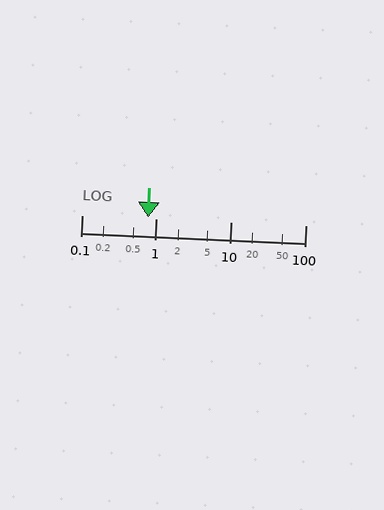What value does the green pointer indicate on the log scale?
The pointer indicates approximately 0.77.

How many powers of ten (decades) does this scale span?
The scale spans 3 decades, from 0.1 to 100.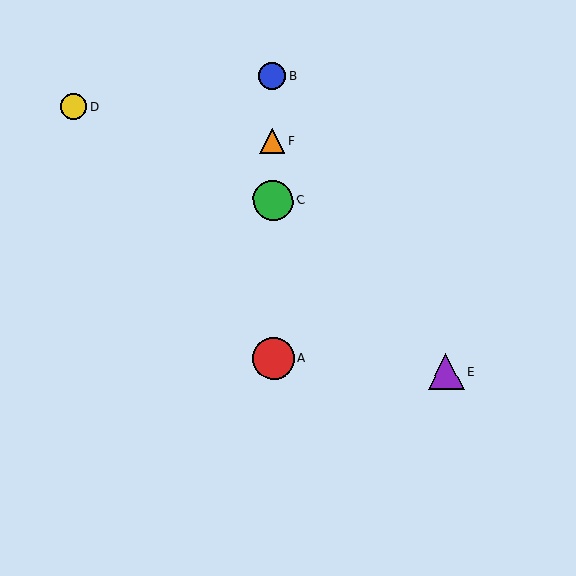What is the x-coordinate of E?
Object E is at x≈446.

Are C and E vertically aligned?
No, C is at x≈273 and E is at x≈446.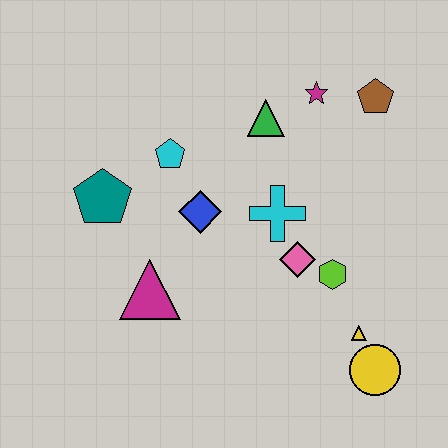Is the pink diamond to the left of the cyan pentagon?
No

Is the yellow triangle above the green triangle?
No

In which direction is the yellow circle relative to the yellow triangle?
The yellow circle is below the yellow triangle.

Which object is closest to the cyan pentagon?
The blue diamond is closest to the cyan pentagon.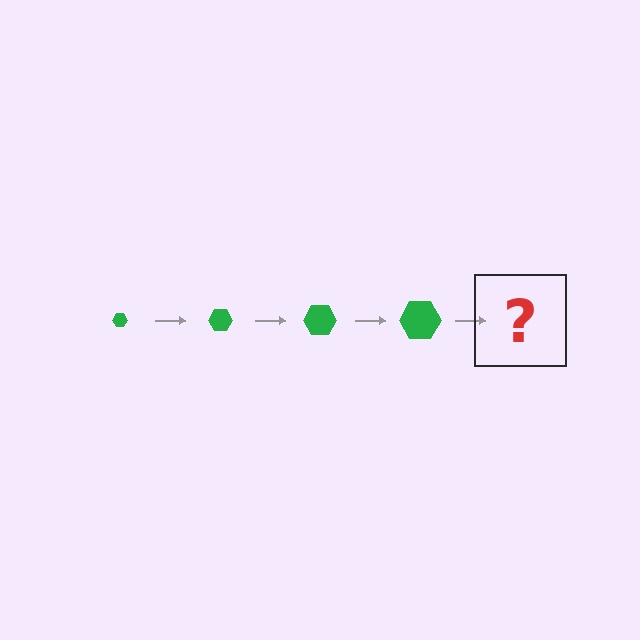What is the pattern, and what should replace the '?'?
The pattern is that the hexagon gets progressively larger each step. The '?' should be a green hexagon, larger than the previous one.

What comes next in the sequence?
The next element should be a green hexagon, larger than the previous one.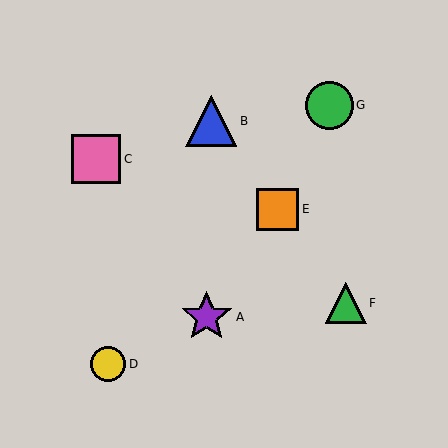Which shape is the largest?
The purple star (labeled A) is the largest.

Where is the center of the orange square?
The center of the orange square is at (278, 209).